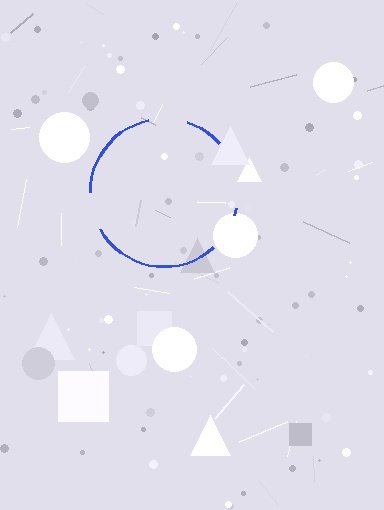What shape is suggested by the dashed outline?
The dashed outline suggests a circle.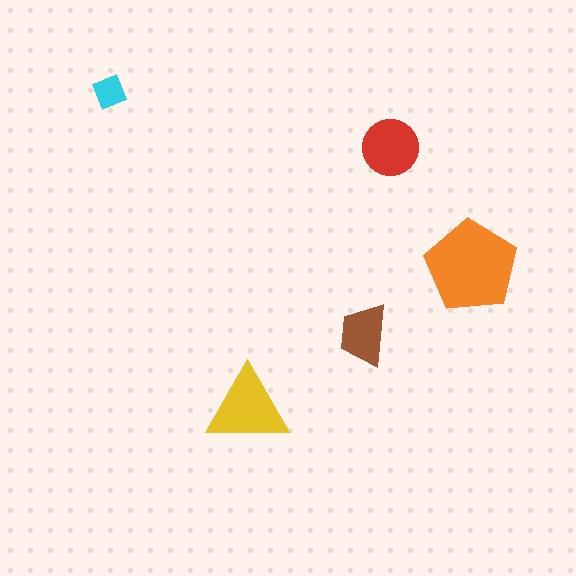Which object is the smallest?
The cyan diamond.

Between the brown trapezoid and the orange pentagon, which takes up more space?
The orange pentagon.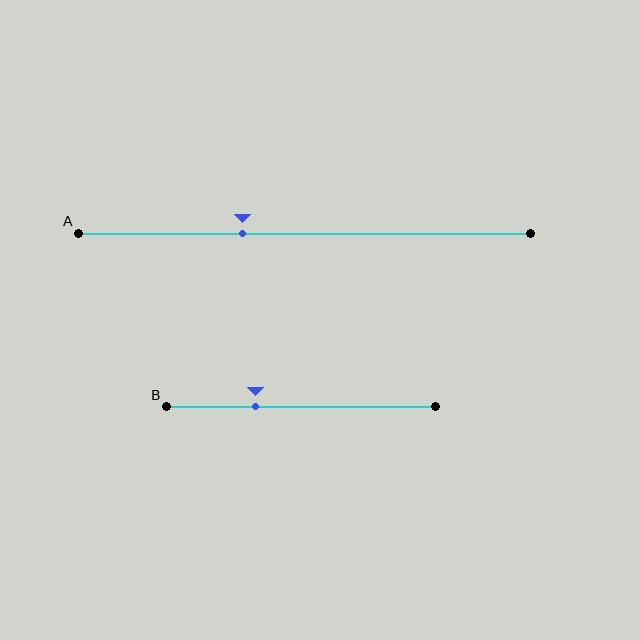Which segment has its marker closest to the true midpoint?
Segment A has its marker closest to the true midpoint.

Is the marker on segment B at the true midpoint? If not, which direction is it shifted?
No, the marker on segment B is shifted to the left by about 17% of the segment length.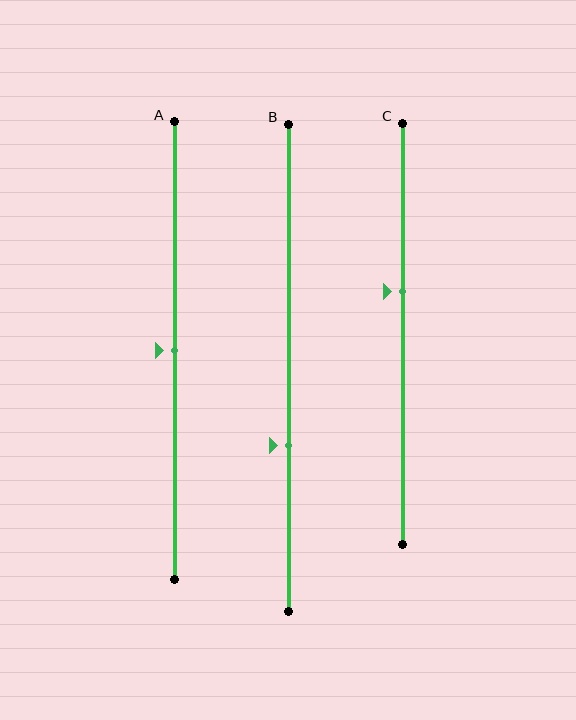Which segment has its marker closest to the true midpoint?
Segment A has its marker closest to the true midpoint.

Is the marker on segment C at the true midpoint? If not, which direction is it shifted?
No, the marker on segment C is shifted upward by about 10% of the segment length.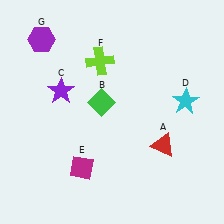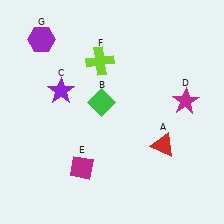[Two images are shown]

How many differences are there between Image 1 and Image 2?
There is 1 difference between the two images.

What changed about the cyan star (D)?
In Image 1, D is cyan. In Image 2, it changed to magenta.